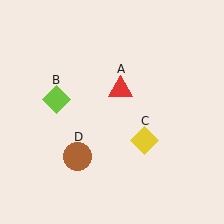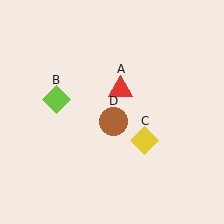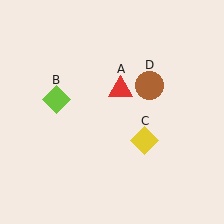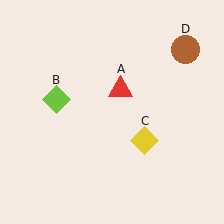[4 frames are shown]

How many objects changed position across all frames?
1 object changed position: brown circle (object D).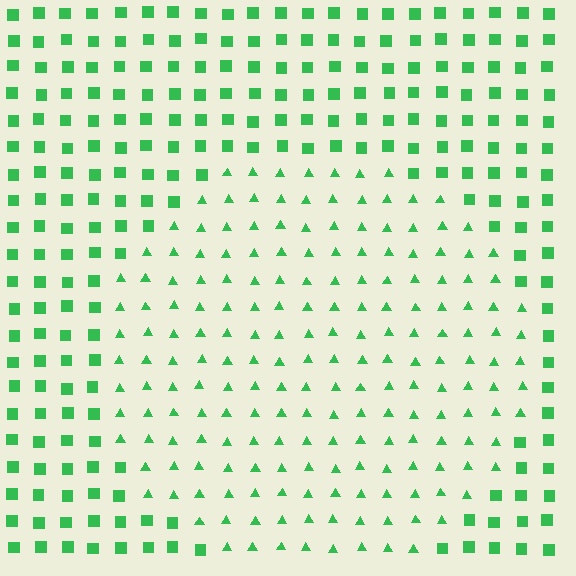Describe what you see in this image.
The image is filled with small green elements arranged in a uniform grid. A circle-shaped region contains triangles, while the surrounding area contains squares. The boundary is defined purely by the change in element shape.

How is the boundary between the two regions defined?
The boundary is defined by a change in element shape: triangles inside vs. squares outside. All elements share the same color and spacing.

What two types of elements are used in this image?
The image uses triangles inside the circle region and squares outside it.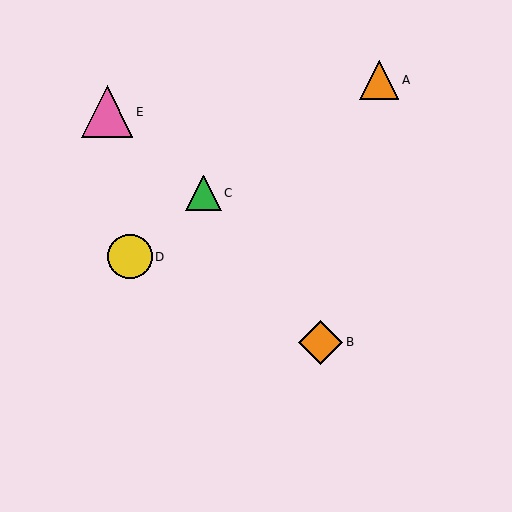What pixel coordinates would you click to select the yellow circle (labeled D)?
Click at (130, 257) to select the yellow circle D.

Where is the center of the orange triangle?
The center of the orange triangle is at (379, 80).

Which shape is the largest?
The pink triangle (labeled E) is the largest.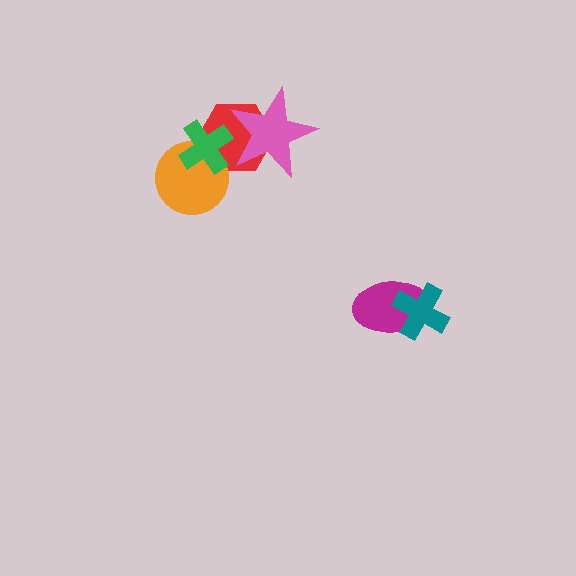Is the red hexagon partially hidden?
Yes, it is partially covered by another shape.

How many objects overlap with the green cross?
3 objects overlap with the green cross.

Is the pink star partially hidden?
Yes, it is partially covered by another shape.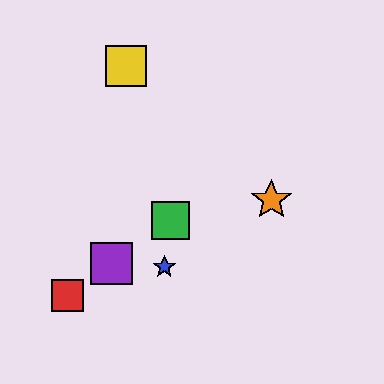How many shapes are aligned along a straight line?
3 shapes (the red square, the green square, the purple square) are aligned along a straight line.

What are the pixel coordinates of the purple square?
The purple square is at (111, 263).